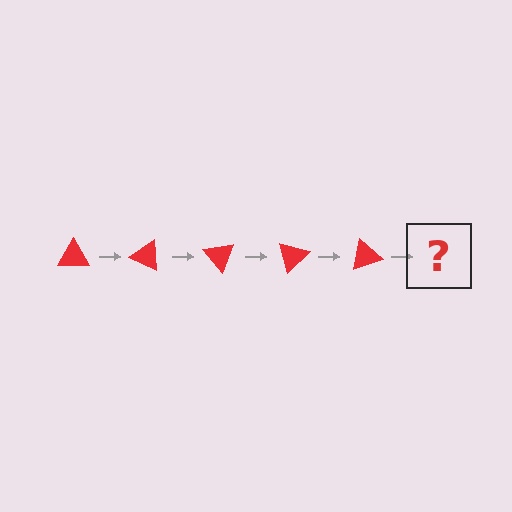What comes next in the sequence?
The next element should be a red triangle rotated 125 degrees.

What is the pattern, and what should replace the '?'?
The pattern is that the triangle rotates 25 degrees each step. The '?' should be a red triangle rotated 125 degrees.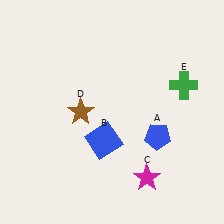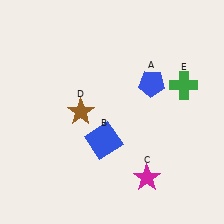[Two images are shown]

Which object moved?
The blue pentagon (A) moved up.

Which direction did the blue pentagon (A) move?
The blue pentagon (A) moved up.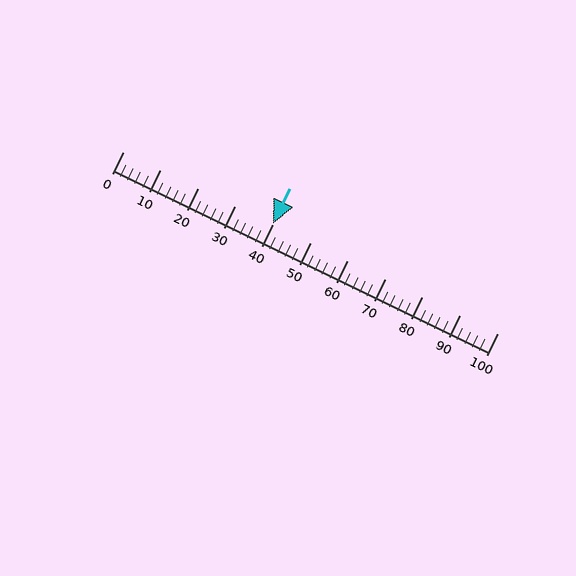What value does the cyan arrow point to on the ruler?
The cyan arrow points to approximately 40.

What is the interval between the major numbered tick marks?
The major tick marks are spaced 10 units apart.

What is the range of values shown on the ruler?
The ruler shows values from 0 to 100.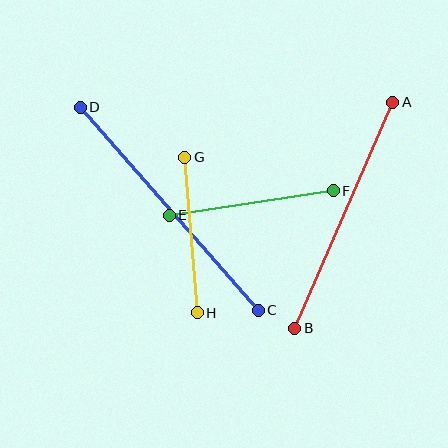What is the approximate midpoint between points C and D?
The midpoint is at approximately (169, 209) pixels.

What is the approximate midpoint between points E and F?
The midpoint is at approximately (251, 203) pixels.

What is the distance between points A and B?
The distance is approximately 246 pixels.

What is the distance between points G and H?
The distance is approximately 156 pixels.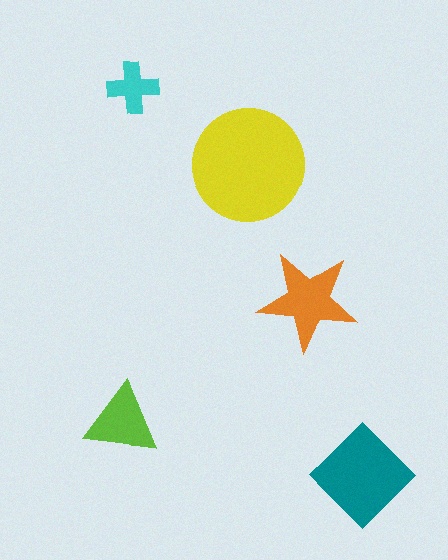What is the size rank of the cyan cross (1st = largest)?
5th.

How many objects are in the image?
There are 5 objects in the image.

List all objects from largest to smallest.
The yellow circle, the teal diamond, the orange star, the lime triangle, the cyan cross.